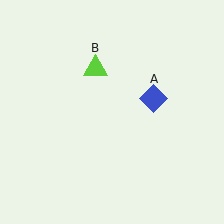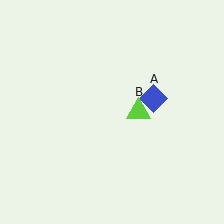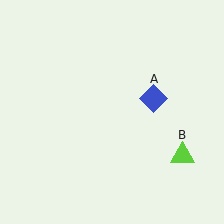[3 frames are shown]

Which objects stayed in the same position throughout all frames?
Blue diamond (object A) remained stationary.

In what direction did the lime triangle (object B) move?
The lime triangle (object B) moved down and to the right.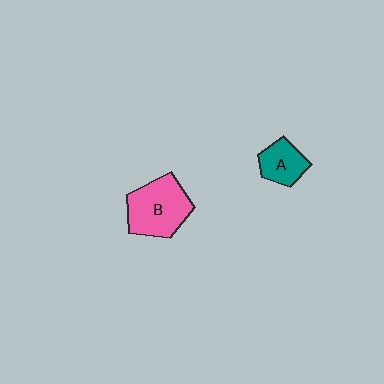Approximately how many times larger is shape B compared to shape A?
Approximately 1.9 times.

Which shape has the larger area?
Shape B (pink).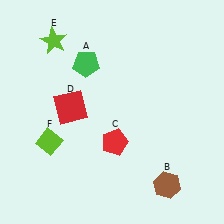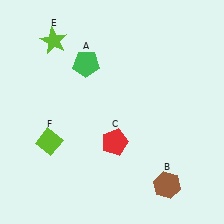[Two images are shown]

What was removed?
The red square (D) was removed in Image 2.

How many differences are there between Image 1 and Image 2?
There is 1 difference between the two images.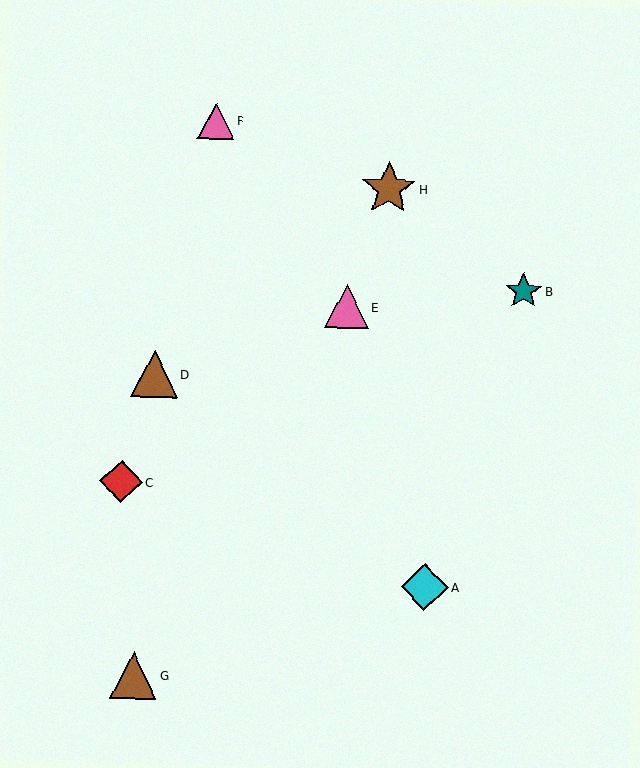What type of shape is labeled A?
Shape A is a cyan diamond.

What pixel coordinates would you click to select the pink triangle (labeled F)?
Click at (216, 121) to select the pink triangle F.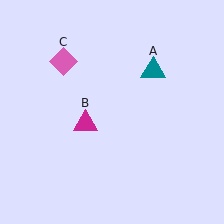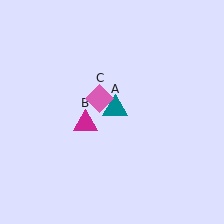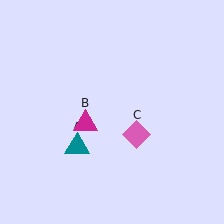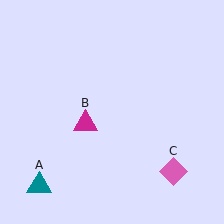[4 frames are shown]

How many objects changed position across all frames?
2 objects changed position: teal triangle (object A), pink diamond (object C).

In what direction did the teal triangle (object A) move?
The teal triangle (object A) moved down and to the left.